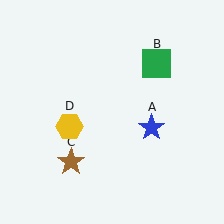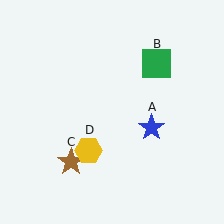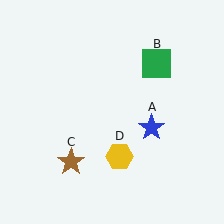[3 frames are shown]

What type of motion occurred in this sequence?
The yellow hexagon (object D) rotated counterclockwise around the center of the scene.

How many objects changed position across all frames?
1 object changed position: yellow hexagon (object D).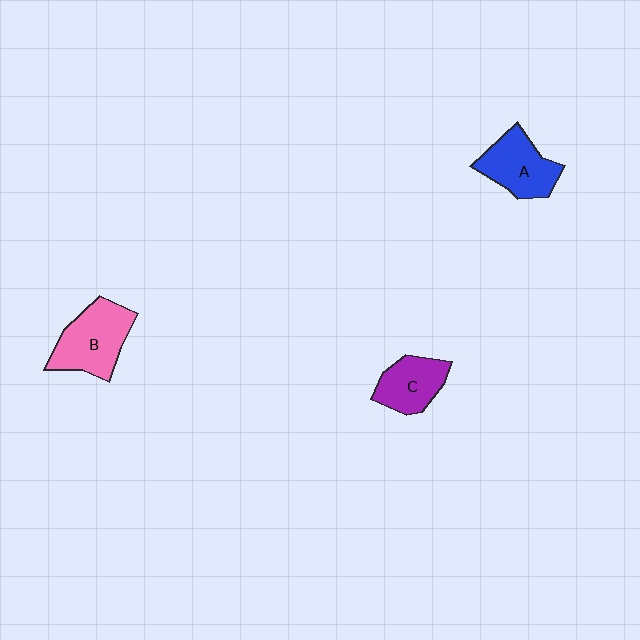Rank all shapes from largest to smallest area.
From largest to smallest: B (pink), A (blue), C (purple).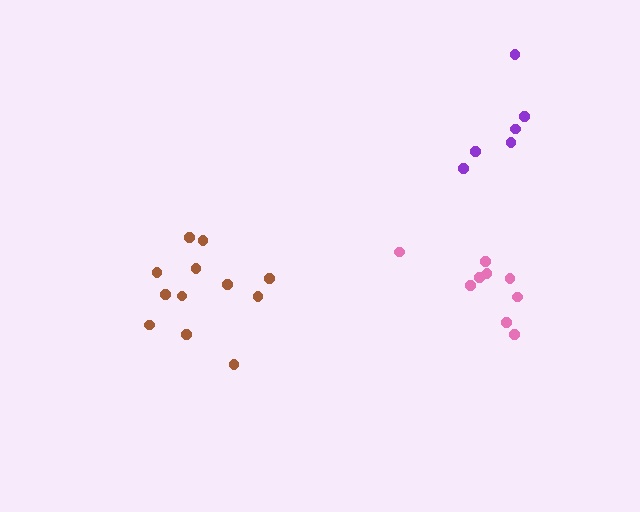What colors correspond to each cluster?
The clusters are colored: purple, brown, pink.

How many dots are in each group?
Group 1: 6 dots, Group 2: 12 dots, Group 3: 9 dots (27 total).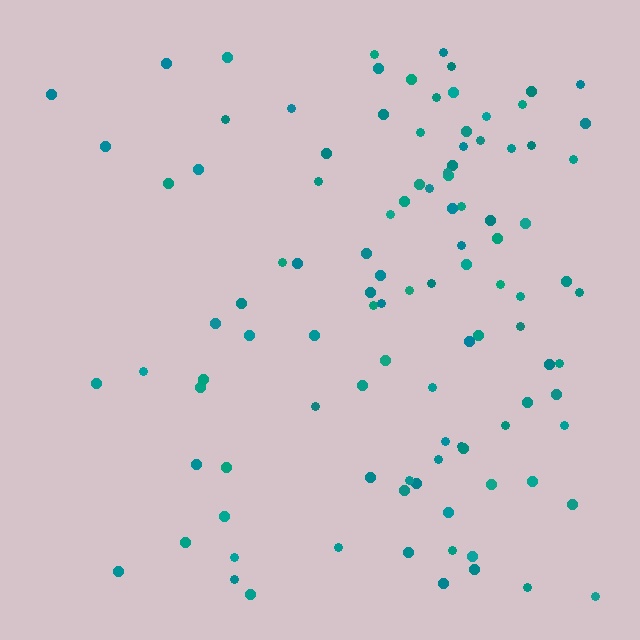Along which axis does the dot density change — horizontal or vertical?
Horizontal.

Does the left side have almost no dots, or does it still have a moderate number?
Still a moderate number, just noticeably fewer than the right.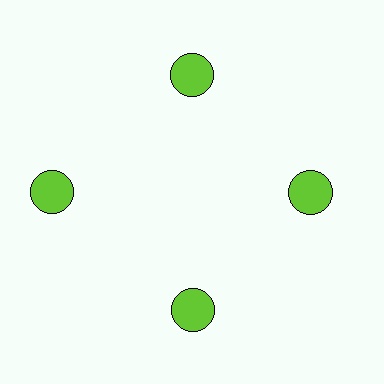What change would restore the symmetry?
The symmetry would be restored by moving it inward, back onto the ring so that all 4 circles sit at equal angles and equal distance from the center.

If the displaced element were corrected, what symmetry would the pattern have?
It would have 4-fold rotational symmetry — the pattern would map onto itself every 90 degrees.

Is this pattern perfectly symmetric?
No. The 4 lime circles are arranged in a ring, but one element near the 9 o'clock position is pushed outward from the center, breaking the 4-fold rotational symmetry.